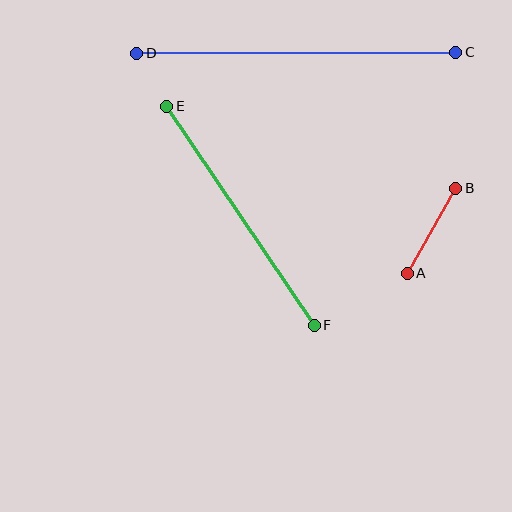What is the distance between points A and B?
The distance is approximately 98 pixels.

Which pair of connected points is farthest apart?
Points C and D are farthest apart.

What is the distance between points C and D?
The distance is approximately 319 pixels.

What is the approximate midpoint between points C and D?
The midpoint is at approximately (296, 53) pixels.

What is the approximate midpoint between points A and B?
The midpoint is at approximately (431, 231) pixels.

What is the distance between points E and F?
The distance is approximately 264 pixels.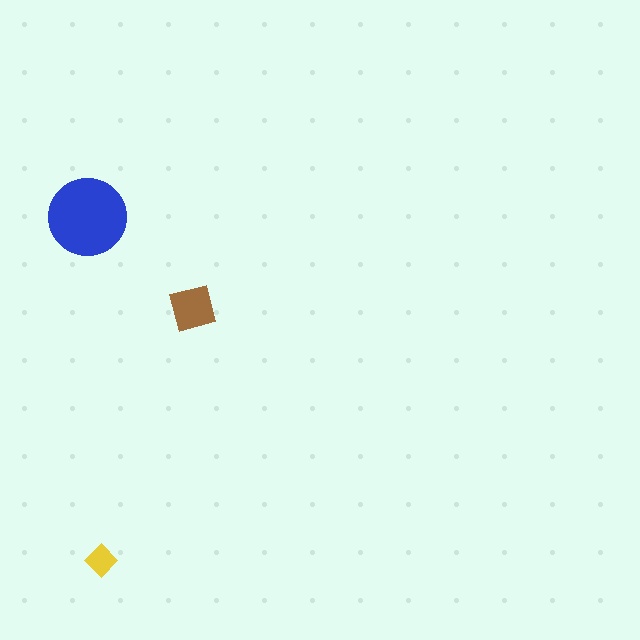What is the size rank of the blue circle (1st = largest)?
1st.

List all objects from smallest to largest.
The yellow diamond, the brown square, the blue circle.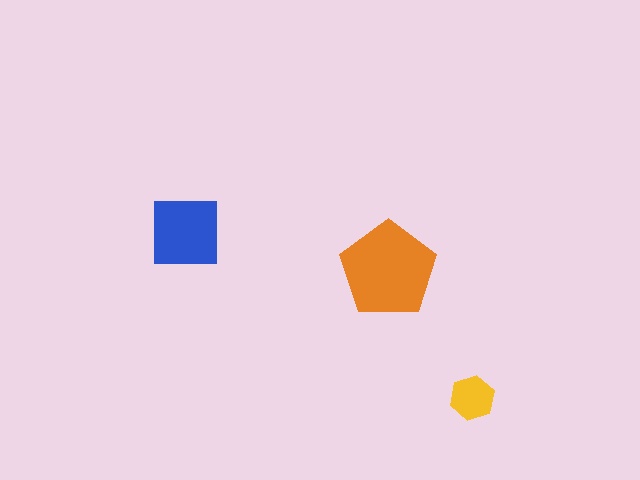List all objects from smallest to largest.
The yellow hexagon, the blue square, the orange pentagon.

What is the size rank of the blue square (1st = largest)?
2nd.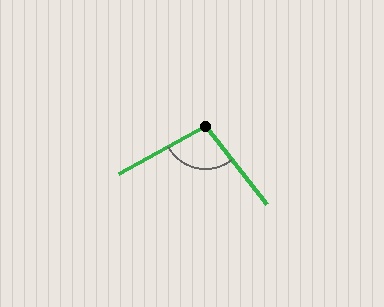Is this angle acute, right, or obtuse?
It is obtuse.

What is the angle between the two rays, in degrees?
Approximately 99 degrees.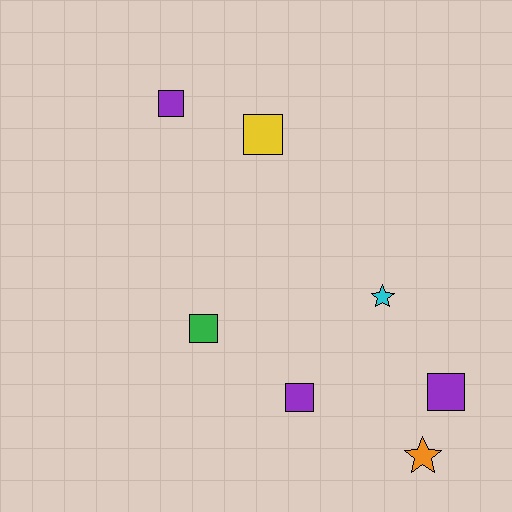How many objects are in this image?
There are 7 objects.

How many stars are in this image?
There are 2 stars.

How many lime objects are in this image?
There are no lime objects.